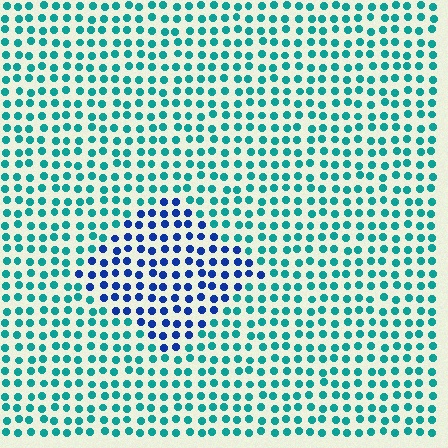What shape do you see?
I see a diamond.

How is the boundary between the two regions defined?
The boundary is defined purely by a slight shift in hue (about 49 degrees). Spacing, size, and orientation are identical on both sides.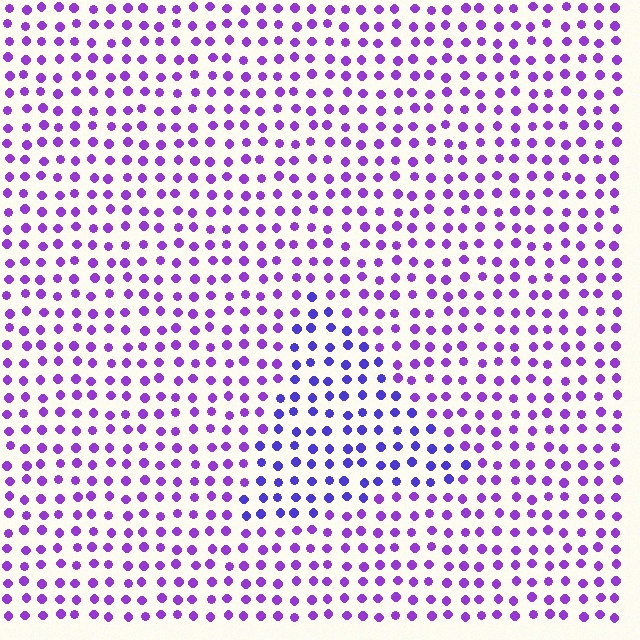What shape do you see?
I see a triangle.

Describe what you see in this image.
The image is filled with small purple elements in a uniform arrangement. A triangle-shaped region is visible where the elements are tinted to a slightly different hue, forming a subtle color boundary.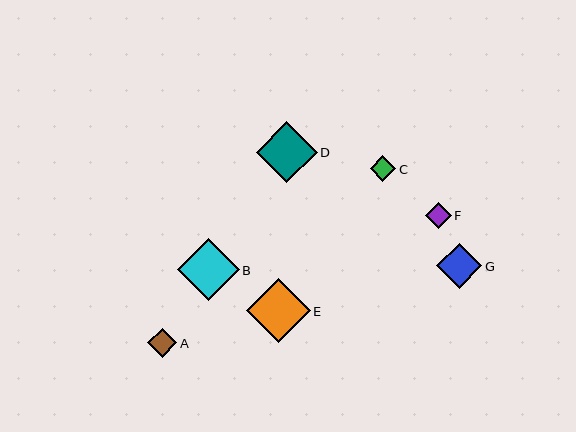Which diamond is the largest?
Diamond E is the largest with a size of approximately 63 pixels.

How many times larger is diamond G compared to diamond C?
Diamond G is approximately 1.7 times the size of diamond C.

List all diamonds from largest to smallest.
From largest to smallest: E, B, D, G, A, F, C.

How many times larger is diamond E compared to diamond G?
Diamond E is approximately 1.4 times the size of diamond G.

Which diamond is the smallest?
Diamond C is the smallest with a size of approximately 26 pixels.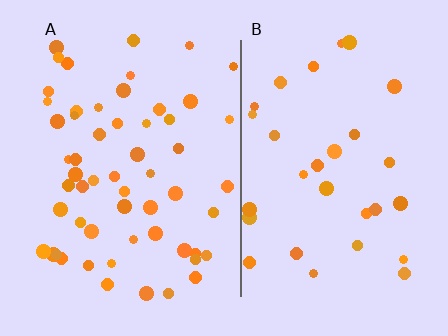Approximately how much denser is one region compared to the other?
Approximately 1.9× — region A over region B.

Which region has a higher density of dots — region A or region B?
A (the left).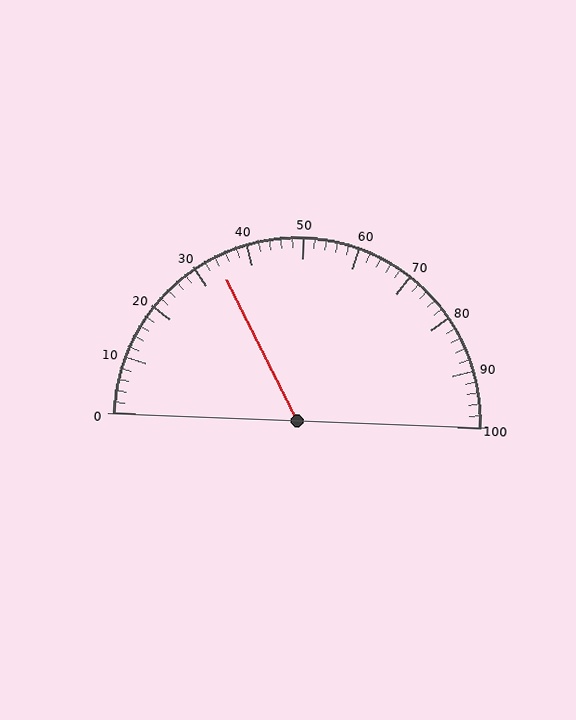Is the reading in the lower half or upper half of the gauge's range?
The reading is in the lower half of the range (0 to 100).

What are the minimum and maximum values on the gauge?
The gauge ranges from 0 to 100.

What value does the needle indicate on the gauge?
The needle indicates approximately 34.